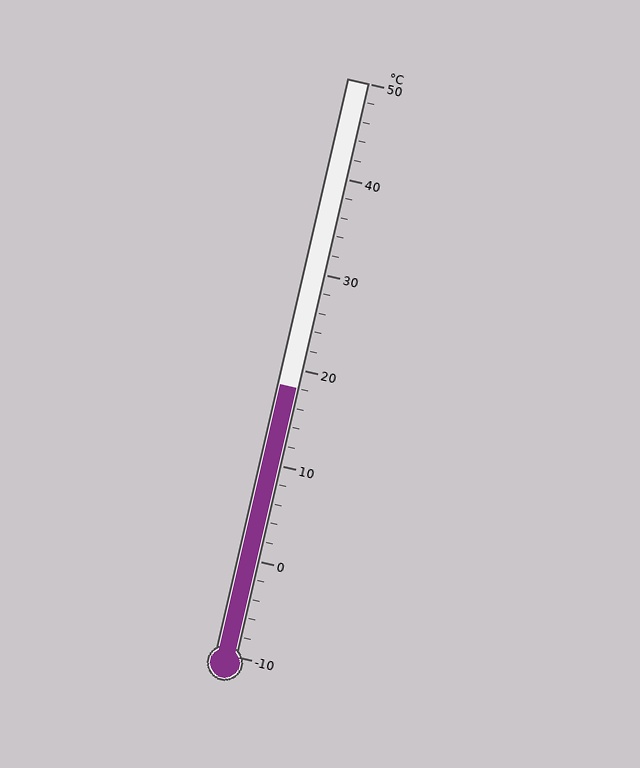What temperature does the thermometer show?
The thermometer shows approximately 18°C.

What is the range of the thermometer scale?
The thermometer scale ranges from -10°C to 50°C.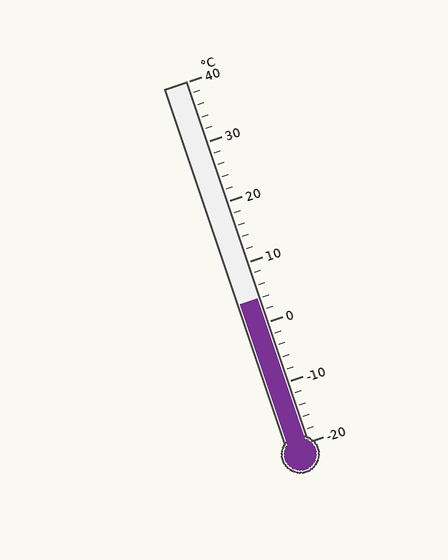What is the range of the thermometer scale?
The thermometer scale ranges from -20°C to 40°C.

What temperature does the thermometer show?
The thermometer shows approximately 4°C.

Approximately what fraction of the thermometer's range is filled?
The thermometer is filled to approximately 40% of its range.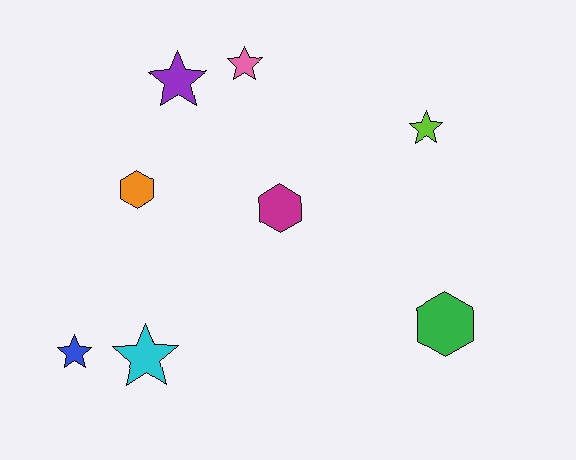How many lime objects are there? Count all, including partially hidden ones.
There is 1 lime object.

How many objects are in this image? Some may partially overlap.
There are 8 objects.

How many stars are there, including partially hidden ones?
There are 5 stars.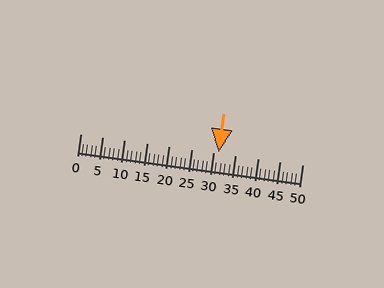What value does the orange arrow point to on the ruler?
The orange arrow points to approximately 31.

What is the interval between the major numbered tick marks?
The major tick marks are spaced 5 units apart.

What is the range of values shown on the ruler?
The ruler shows values from 0 to 50.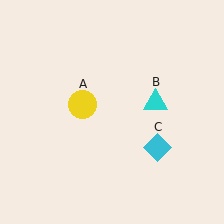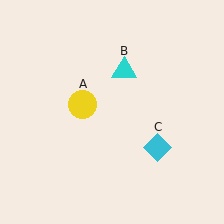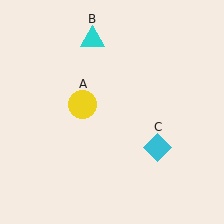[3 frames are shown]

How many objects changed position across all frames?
1 object changed position: cyan triangle (object B).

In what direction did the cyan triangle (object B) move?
The cyan triangle (object B) moved up and to the left.